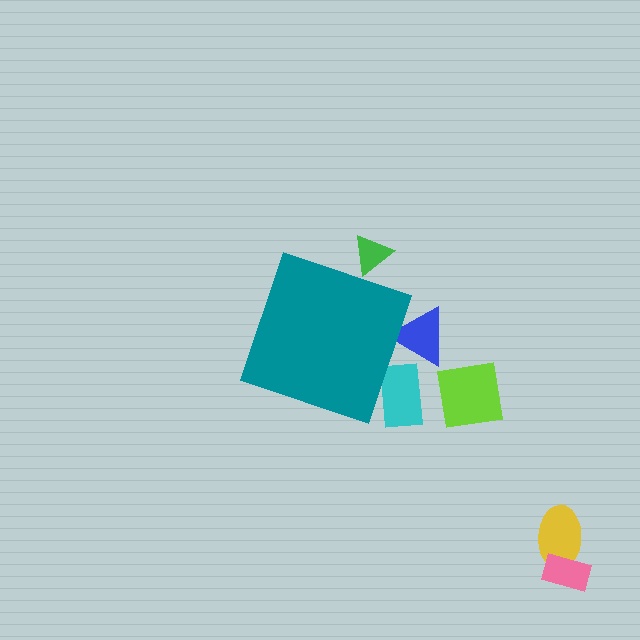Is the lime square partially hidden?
No, the lime square is fully visible.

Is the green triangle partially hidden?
Yes, the green triangle is partially hidden behind the teal diamond.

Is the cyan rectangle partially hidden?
Yes, the cyan rectangle is partially hidden behind the teal diamond.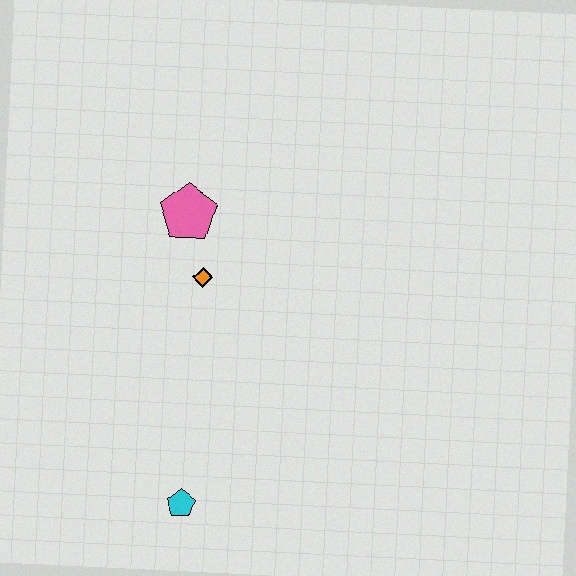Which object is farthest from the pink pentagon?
The cyan pentagon is farthest from the pink pentagon.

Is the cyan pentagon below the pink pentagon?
Yes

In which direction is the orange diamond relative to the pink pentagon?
The orange diamond is below the pink pentagon.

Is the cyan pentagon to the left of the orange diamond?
Yes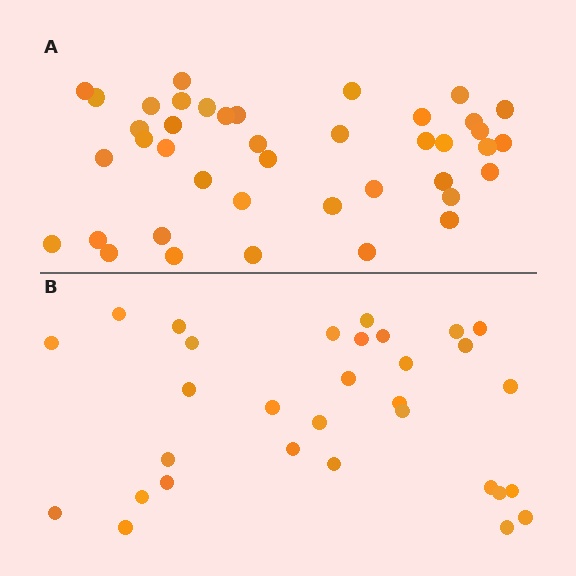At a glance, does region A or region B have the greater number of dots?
Region A (the top region) has more dots.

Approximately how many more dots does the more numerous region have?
Region A has roughly 10 or so more dots than region B.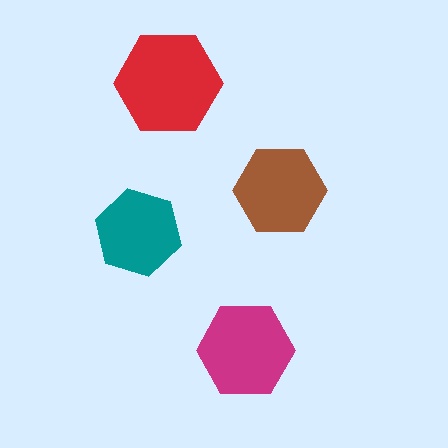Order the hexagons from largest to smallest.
the red one, the magenta one, the brown one, the teal one.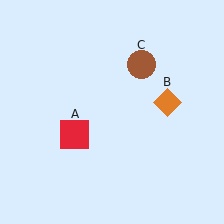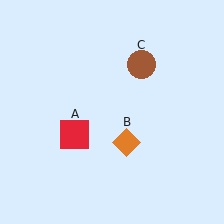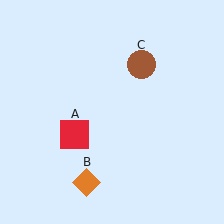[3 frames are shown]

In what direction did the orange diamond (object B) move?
The orange diamond (object B) moved down and to the left.